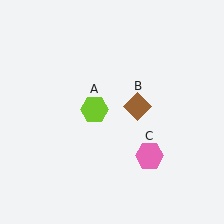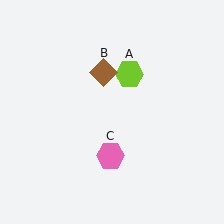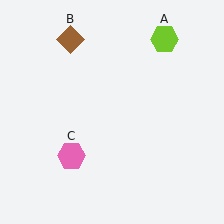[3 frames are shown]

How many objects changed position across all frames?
3 objects changed position: lime hexagon (object A), brown diamond (object B), pink hexagon (object C).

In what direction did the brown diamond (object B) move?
The brown diamond (object B) moved up and to the left.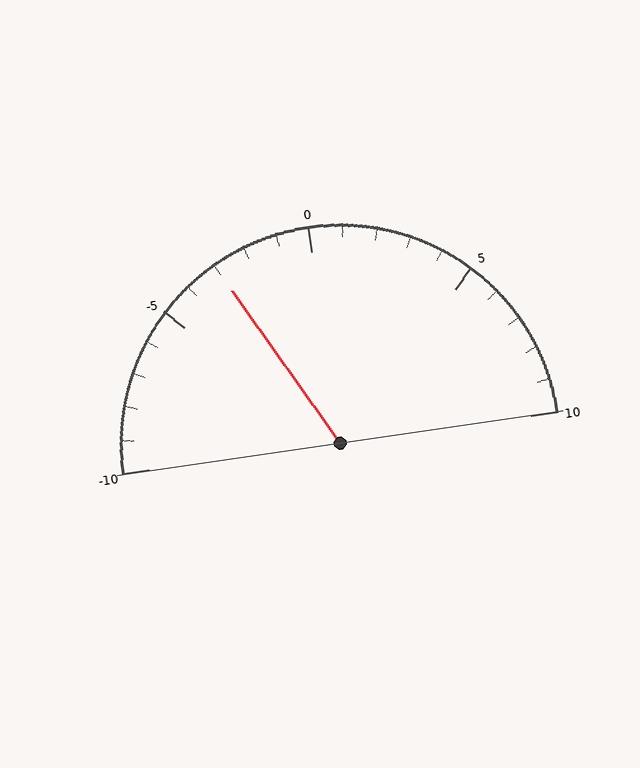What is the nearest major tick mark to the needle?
The nearest major tick mark is -5.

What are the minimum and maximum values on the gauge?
The gauge ranges from -10 to 10.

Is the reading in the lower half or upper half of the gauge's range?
The reading is in the lower half of the range (-10 to 10).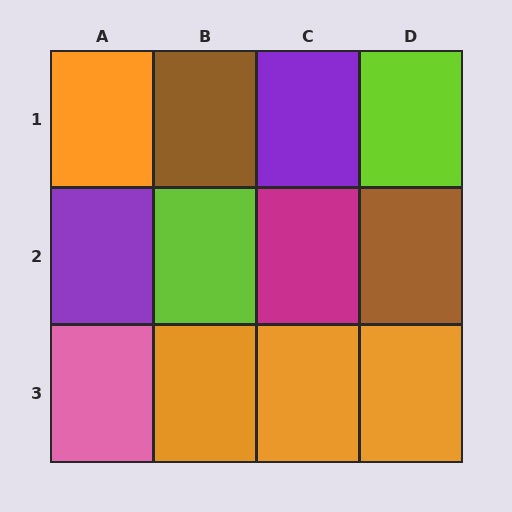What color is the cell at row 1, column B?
Brown.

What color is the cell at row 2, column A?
Purple.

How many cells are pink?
1 cell is pink.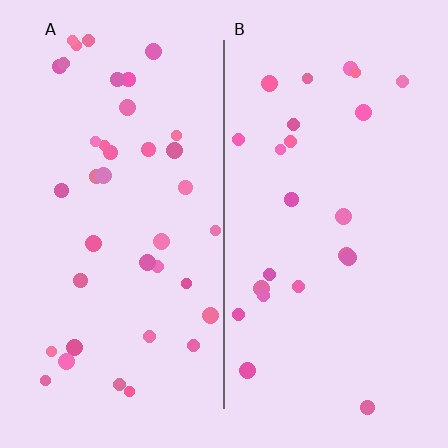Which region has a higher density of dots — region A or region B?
A (the left).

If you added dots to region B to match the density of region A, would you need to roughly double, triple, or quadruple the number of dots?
Approximately double.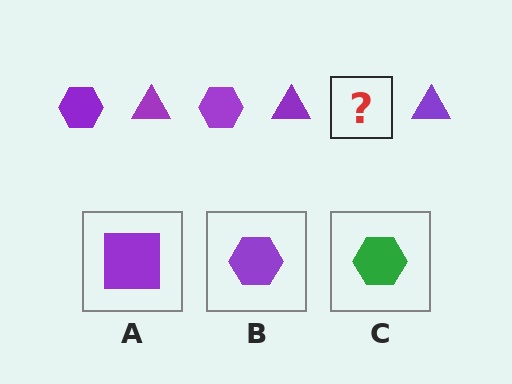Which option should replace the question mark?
Option B.